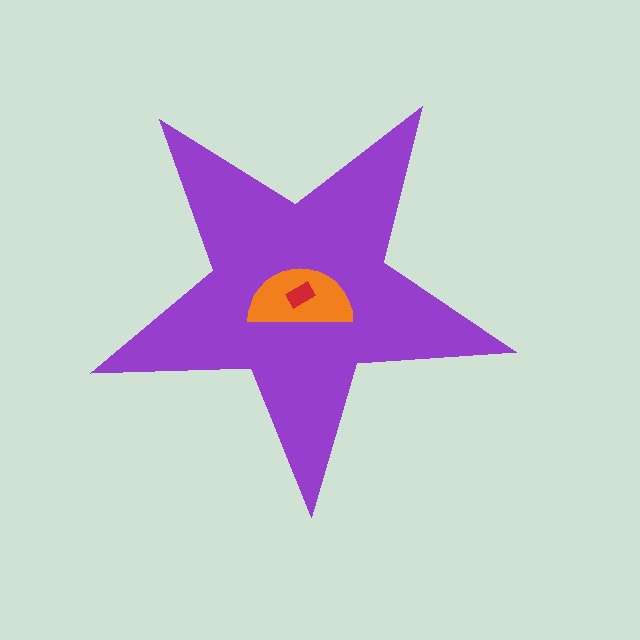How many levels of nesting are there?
3.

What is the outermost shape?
The purple star.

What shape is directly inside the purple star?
The orange semicircle.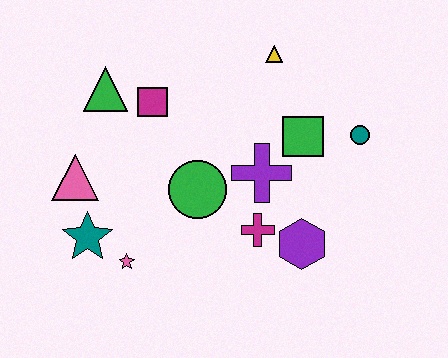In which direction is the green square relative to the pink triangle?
The green square is to the right of the pink triangle.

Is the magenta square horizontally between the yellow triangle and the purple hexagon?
No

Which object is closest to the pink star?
The teal star is closest to the pink star.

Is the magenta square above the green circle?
Yes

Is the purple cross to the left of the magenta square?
No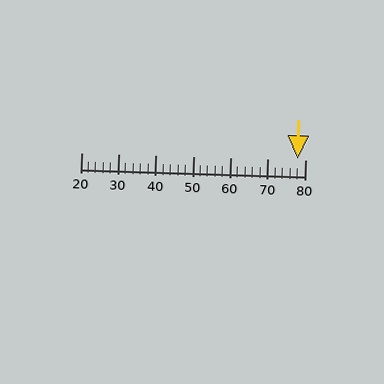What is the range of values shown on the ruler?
The ruler shows values from 20 to 80.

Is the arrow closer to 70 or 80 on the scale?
The arrow is closer to 80.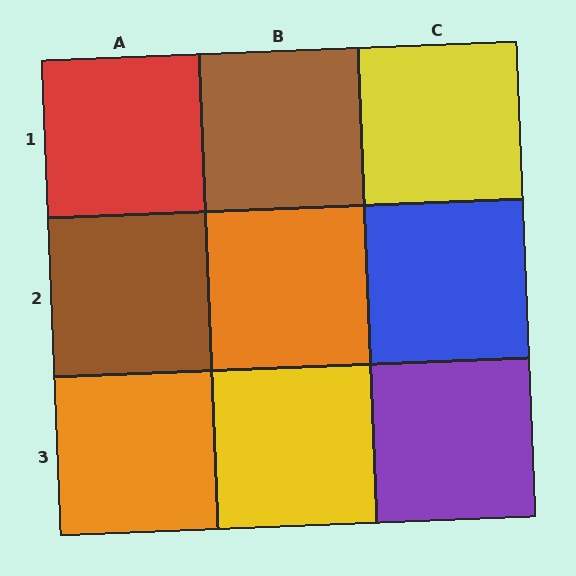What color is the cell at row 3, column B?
Yellow.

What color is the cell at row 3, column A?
Orange.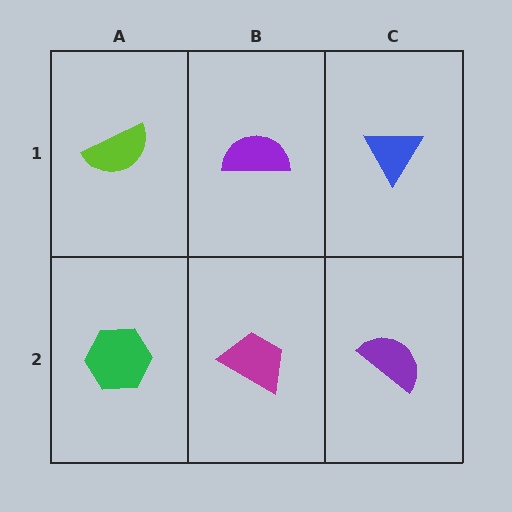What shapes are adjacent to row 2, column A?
A lime semicircle (row 1, column A), a magenta trapezoid (row 2, column B).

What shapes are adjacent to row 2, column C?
A blue triangle (row 1, column C), a magenta trapezoid (row 2, column B).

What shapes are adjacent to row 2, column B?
A purple semicircle (row 1, column B), a green hexagon (row 2, column A), a purple semicircle (row 2, column C).